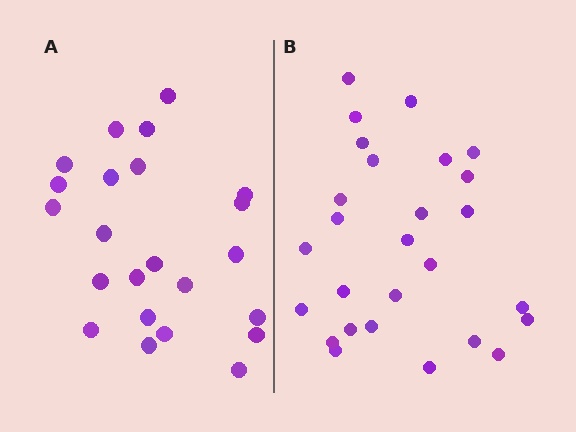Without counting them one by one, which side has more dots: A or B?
Region B (the right region) has more dots.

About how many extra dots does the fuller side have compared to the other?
Region B has about 4 more dots than region A.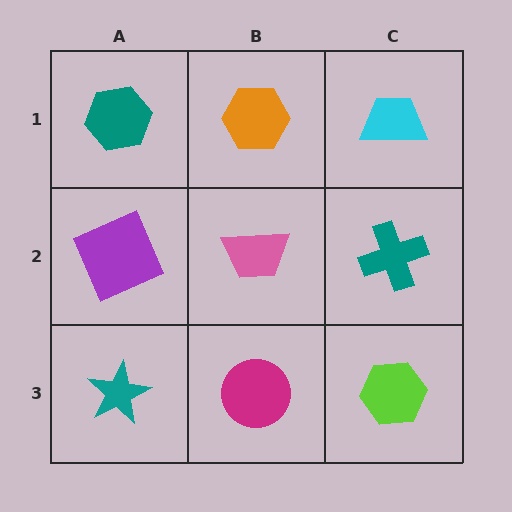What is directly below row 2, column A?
A teal star.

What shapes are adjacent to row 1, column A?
A purple square (row 2, column A), an orange hexagon (row 1, column B).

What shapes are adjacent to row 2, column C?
A cyan trapezoid (row 1, column C), a lime hexagon (row 3, column C), a pink trapezoid (row 2, column B).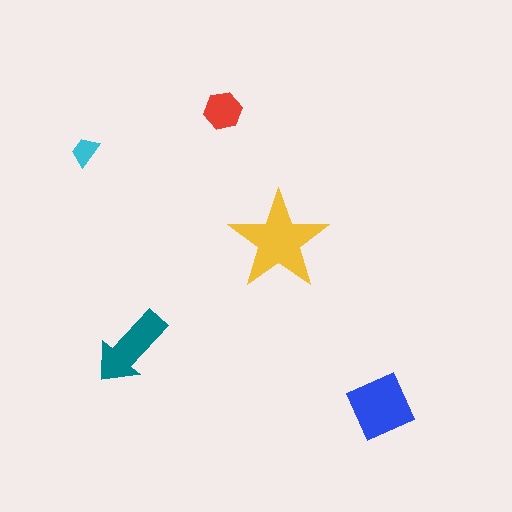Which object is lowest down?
The blue square is bottommost.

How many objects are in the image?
There are 5 objects in the image.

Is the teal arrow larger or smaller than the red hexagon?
Larger.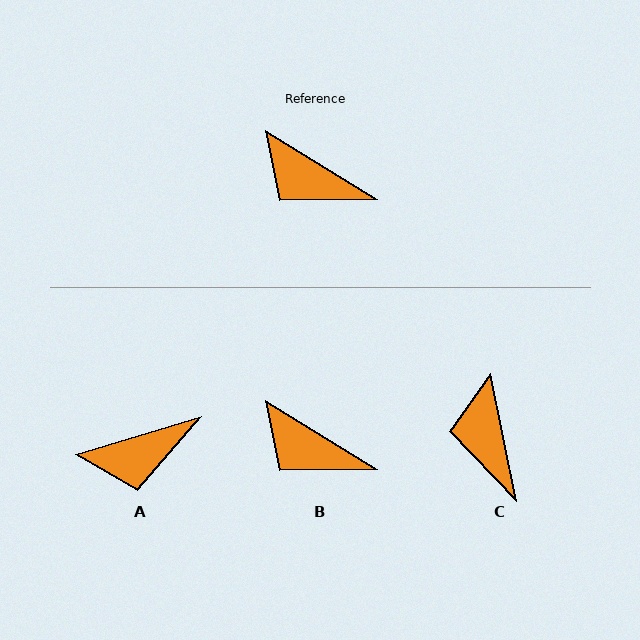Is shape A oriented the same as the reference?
No, it is off by about 49 degrees.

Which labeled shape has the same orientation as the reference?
B.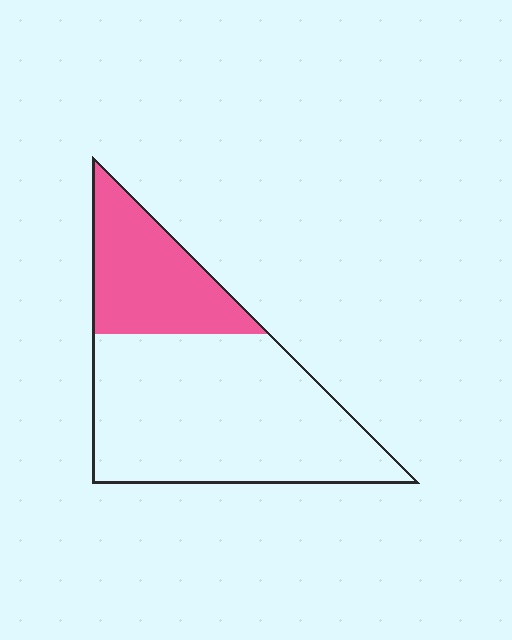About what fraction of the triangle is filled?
About one third (1/3).